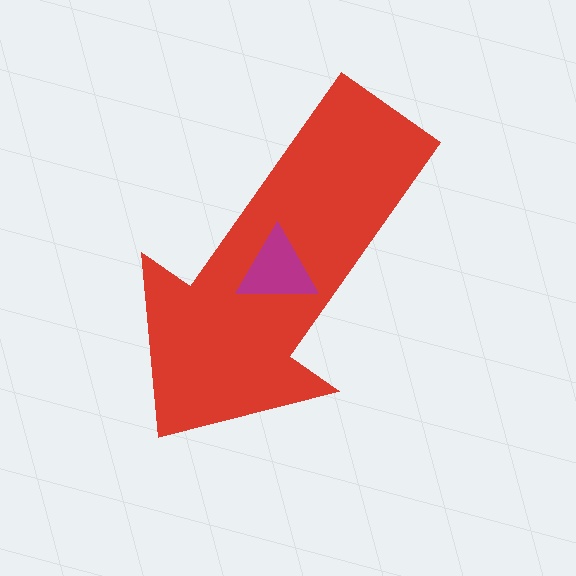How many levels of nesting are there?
2.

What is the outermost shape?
The red arrow.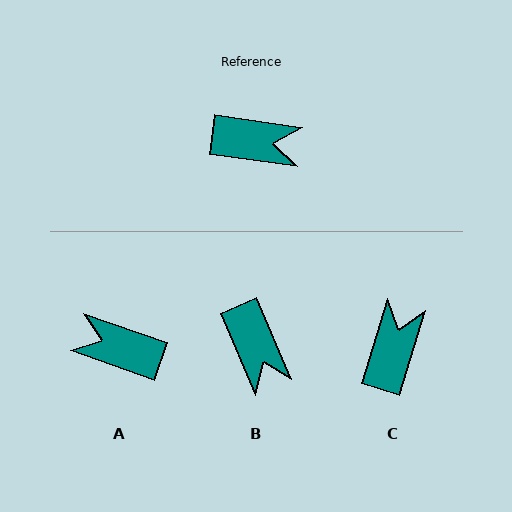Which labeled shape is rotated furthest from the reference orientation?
A, about 169 degrees away.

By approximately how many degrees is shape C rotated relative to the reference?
Approximately 81 degrees counter-clockwise.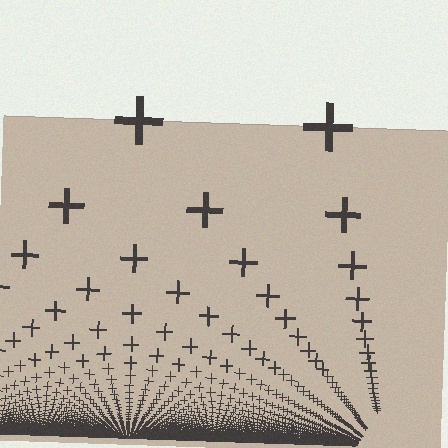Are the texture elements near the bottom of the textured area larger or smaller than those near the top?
Smaller. The gradient is inverted — elements near the bottom are smaller and denser.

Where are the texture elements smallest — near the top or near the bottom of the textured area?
Near the bottom.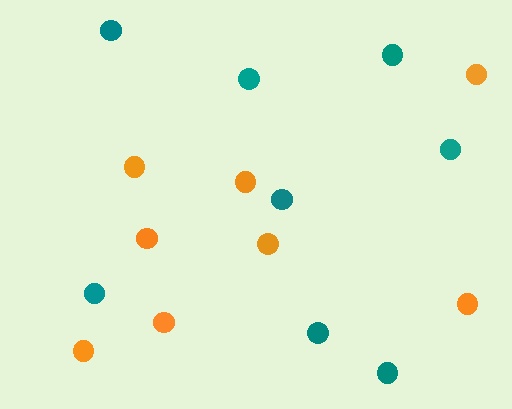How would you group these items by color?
There are 2 groups: one group of orange circles (8) and one group of teal circles (8).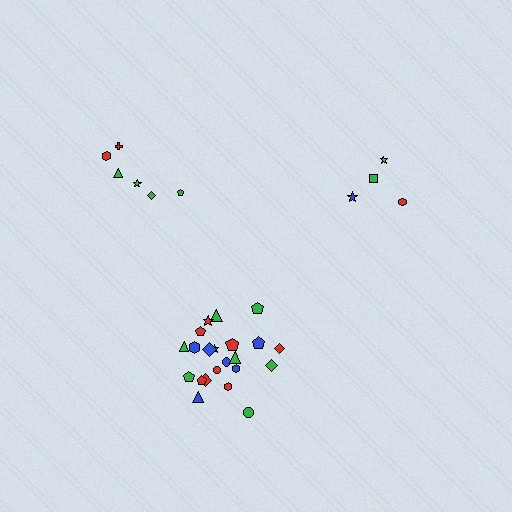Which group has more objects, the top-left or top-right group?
The top-left group.